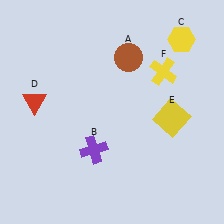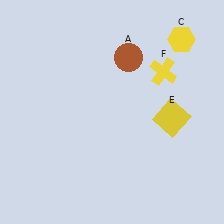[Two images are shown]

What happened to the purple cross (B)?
The purple cross (B) was removed in Image 2. It was in the bottom-left area of Image 1.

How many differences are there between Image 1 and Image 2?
There are 2 differences between the two images.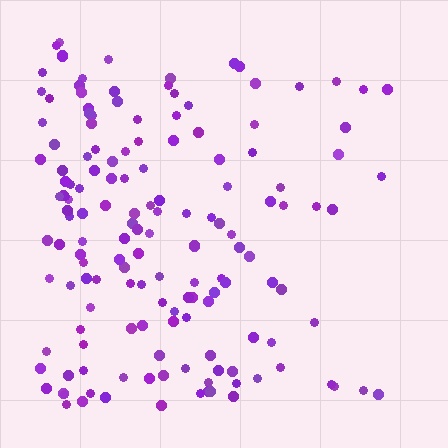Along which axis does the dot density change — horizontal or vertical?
Horizontal.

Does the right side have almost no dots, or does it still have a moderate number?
Still a moderate number, just noticeably fewer than the left.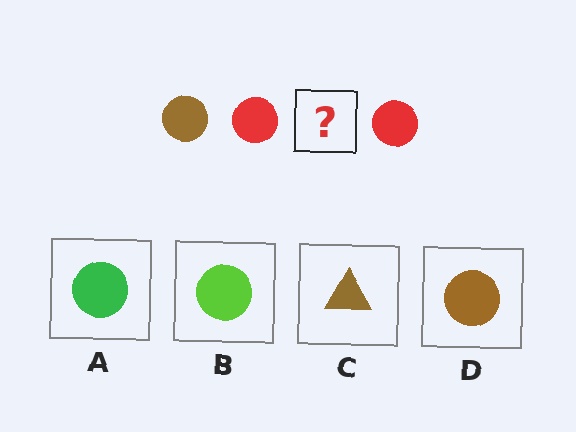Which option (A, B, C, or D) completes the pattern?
D.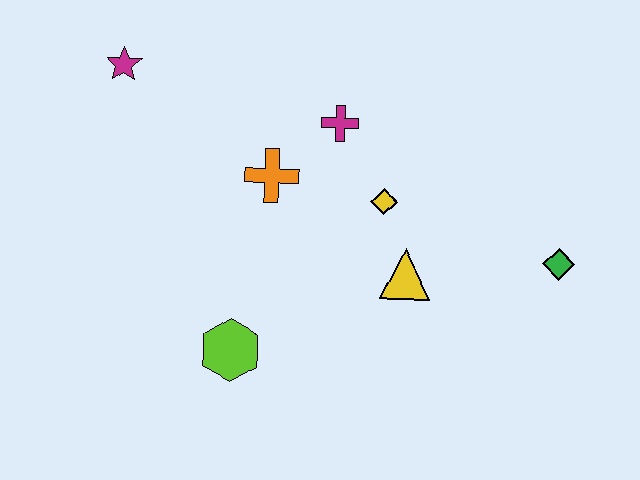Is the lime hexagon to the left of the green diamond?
Yes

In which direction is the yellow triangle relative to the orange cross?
The yellow triangle is to the right of the orange cross.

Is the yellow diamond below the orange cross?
Yes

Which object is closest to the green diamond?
The yellow triangle is closest to the green diamond.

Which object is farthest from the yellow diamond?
The magenta star is farthest from the yellow diamond.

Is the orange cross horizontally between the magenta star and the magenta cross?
Yes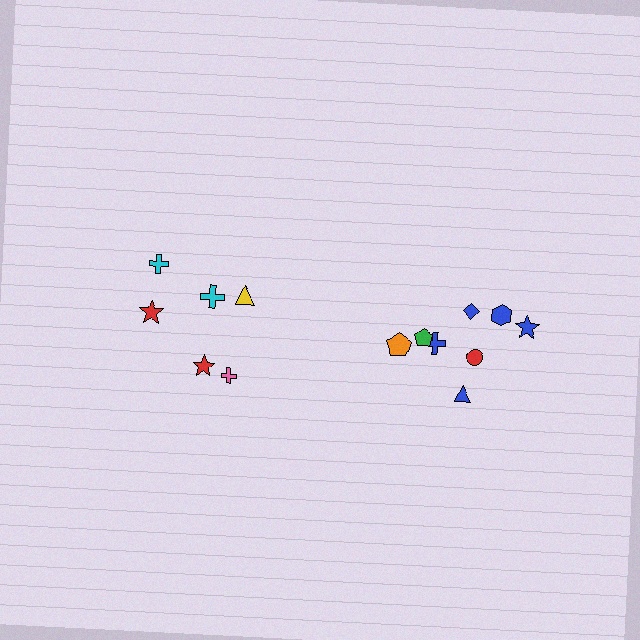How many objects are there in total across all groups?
There are 14 objects.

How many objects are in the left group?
There are 6 objects.